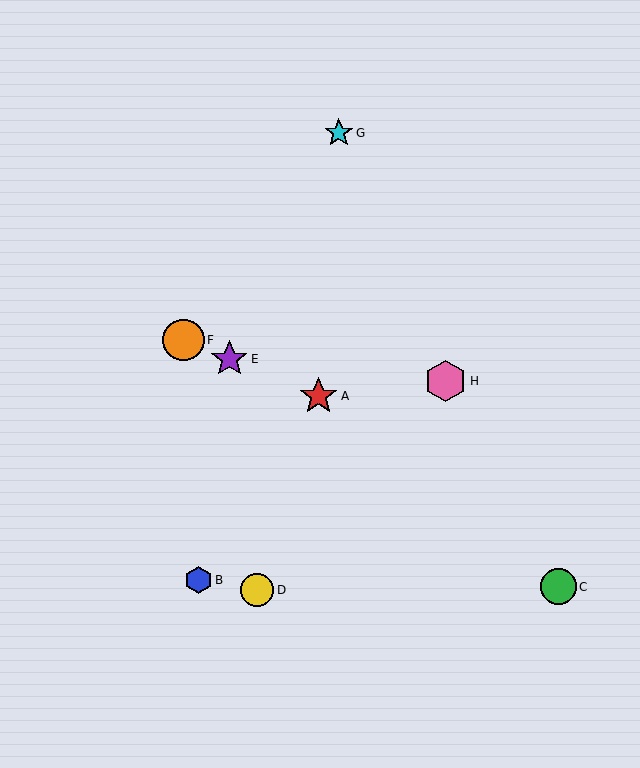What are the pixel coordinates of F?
Object F is at (184, 340).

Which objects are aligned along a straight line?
Objects A, E, F are aligned along a straight line.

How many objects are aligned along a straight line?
3 objects (A, E, F) are aligned along a straight line.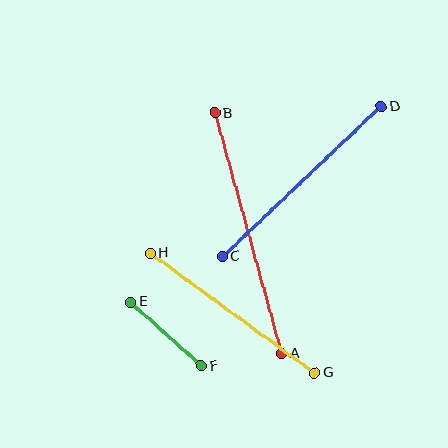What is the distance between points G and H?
The distance is approximately 203 pixels.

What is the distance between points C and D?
The distance is approximately 219 pixels.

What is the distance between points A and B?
The distance is approximately 250 pixels.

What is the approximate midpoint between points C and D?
The midpoint is at approximately (302, 181) pixels.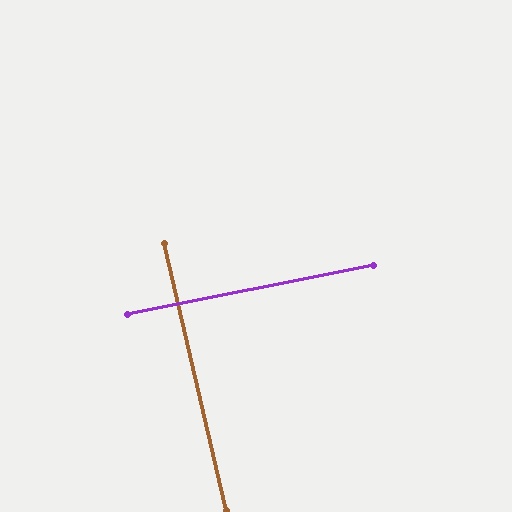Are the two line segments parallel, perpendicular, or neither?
Perpendicular — they meet at approximately 88°.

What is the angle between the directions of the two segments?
Approximately 88 degrees.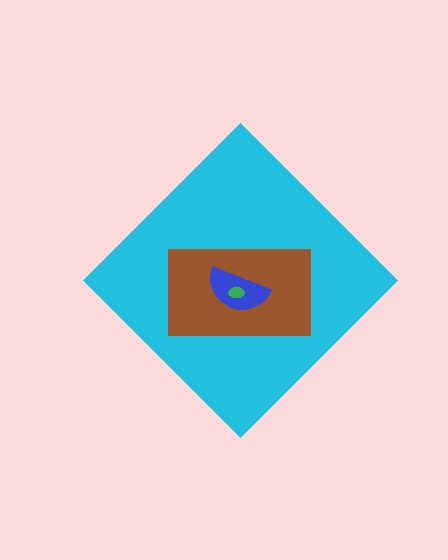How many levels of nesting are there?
4.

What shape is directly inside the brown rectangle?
The blue semicircle.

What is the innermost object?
The green ellipse.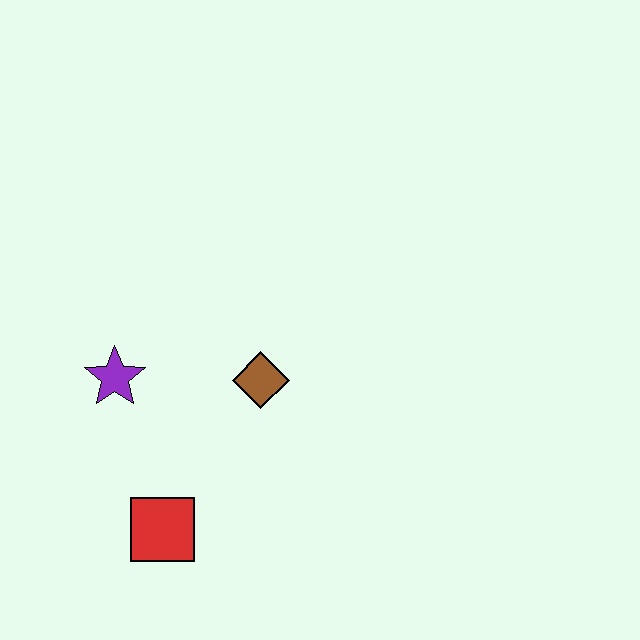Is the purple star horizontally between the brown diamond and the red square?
No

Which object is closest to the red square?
The purple star is closest to the red square.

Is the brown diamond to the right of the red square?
Yes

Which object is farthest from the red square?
The brown diamond is farthest from the red square.